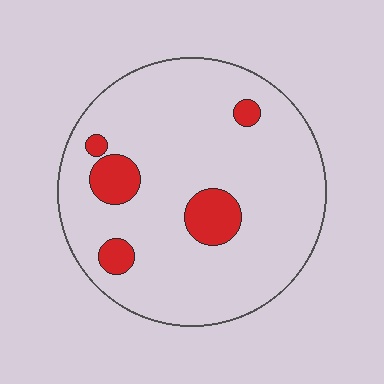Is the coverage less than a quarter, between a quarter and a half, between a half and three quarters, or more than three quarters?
Less than a quarter.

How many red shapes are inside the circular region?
5.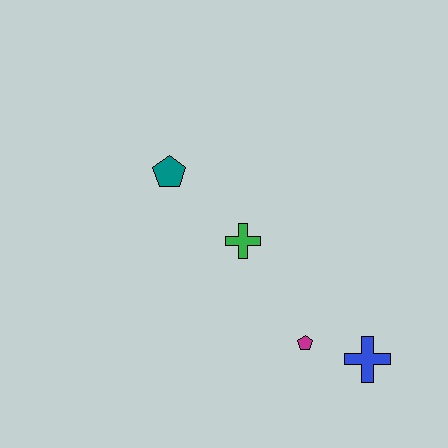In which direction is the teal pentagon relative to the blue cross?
The teal pentagon is to the left of the blue cross.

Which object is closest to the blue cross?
The magenta pentagon is closest to the blue cross.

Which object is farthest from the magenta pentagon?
The teal pentagon is farthest from the magenta pentagon.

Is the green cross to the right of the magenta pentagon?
No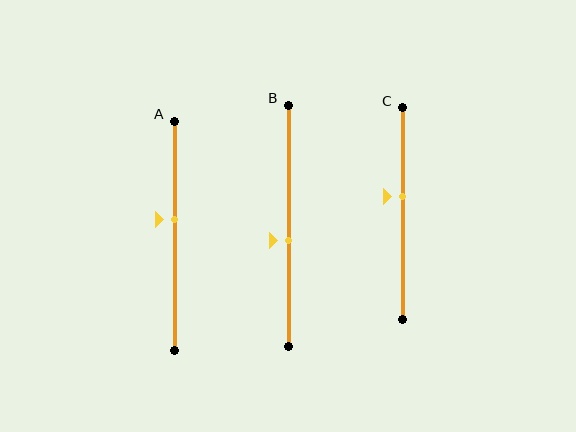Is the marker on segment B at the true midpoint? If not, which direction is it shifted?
No, the marker on segment B is shifted downward by about 6% of the segment length.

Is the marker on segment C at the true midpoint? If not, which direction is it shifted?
No, the marker on segment C is shifted upward by about 8% of the segment length.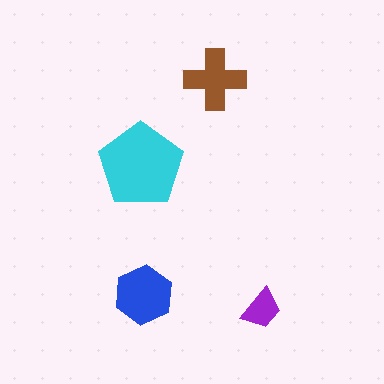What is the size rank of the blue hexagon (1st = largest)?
2nd.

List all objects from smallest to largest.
The purple trapezoid, the brown cross, the blue hexagon, the cyan pentagon.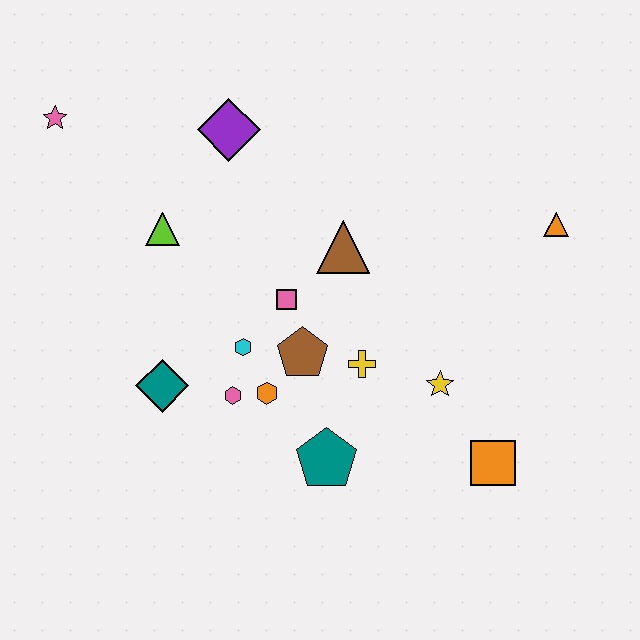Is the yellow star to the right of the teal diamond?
Yes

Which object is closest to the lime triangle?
The purple diamond is closest to the lime triangle.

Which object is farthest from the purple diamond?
The orange square is farthest from the purple diamond.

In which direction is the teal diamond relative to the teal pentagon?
The teal diamond is to the left of the teal pentagon.